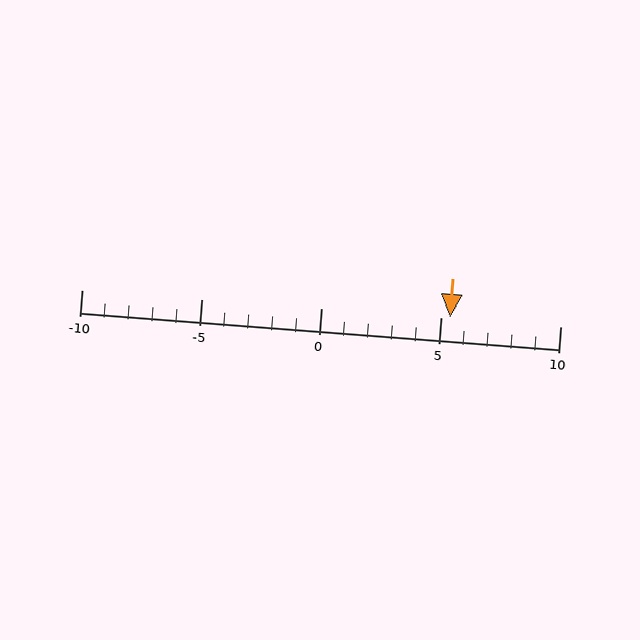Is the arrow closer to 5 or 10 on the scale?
The arrow is closer to 5.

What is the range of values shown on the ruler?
The ruler shows values from -10 to 10.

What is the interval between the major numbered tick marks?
The major tick marks are spaced 5 units apart.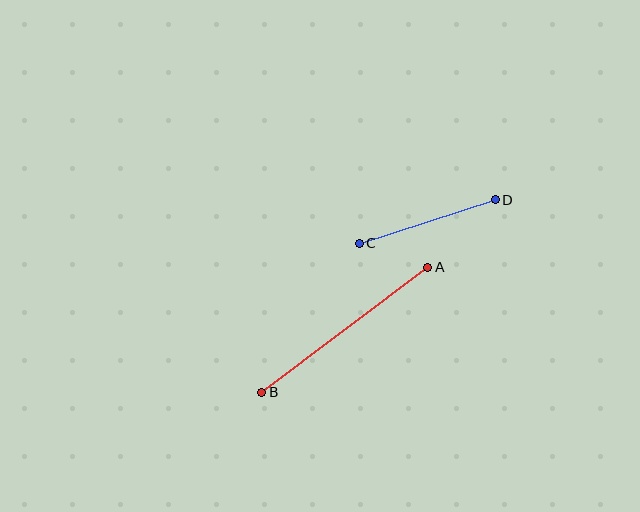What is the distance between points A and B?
The distance is approximately 208 pixels.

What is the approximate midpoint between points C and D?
The midpoint is at approximately (427, 222) pixels.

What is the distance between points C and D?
The distance is approximately 143 pixels.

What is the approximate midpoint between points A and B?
The midpoint is at approximately (345, 330) pixels.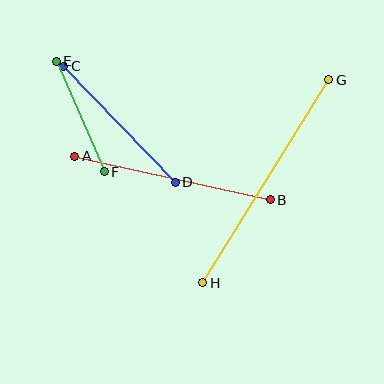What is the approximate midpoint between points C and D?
The midpoint is at approximately (119, 124) pixels.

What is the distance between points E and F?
The distance is approximately 120 pixels.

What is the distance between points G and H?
The distance is approximately 239 pixels.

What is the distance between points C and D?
The distance is approximately 161 pixels.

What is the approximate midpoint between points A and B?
The midpoint is at approximately (173, 178) pixels.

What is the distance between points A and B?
The distance is approximately 200 pixels.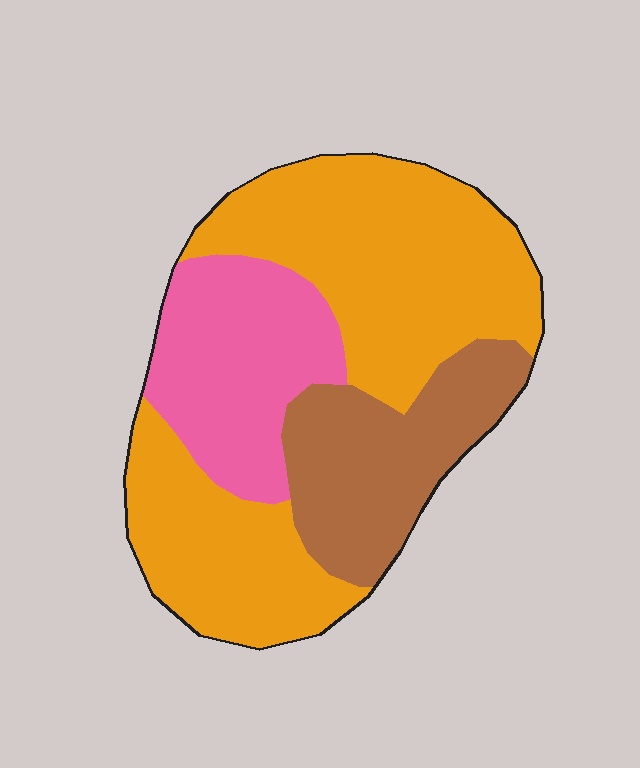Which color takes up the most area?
Orange, at roughly 55%.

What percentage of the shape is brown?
Brown takes up between a sixth and a third of the shape.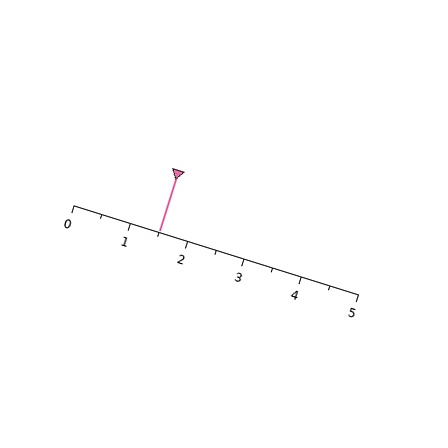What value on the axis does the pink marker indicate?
The marker indicates approximately 1.5.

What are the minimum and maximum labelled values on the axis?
The axis runs from 0 to 5.